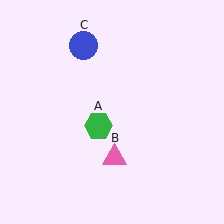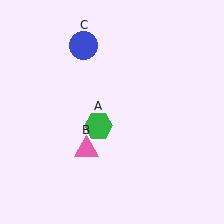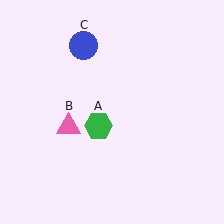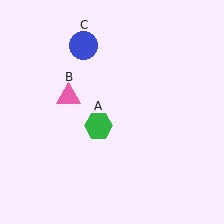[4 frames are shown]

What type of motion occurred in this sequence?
The pink triangle (object B) rotated clockwise around the center of the scene.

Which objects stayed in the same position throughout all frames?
Green hexagon (object A) and blue circle (object C) remained stationary.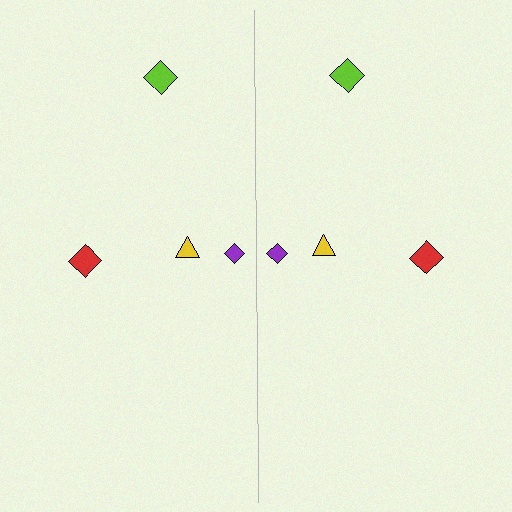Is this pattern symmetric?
Yes, this pattern has bilateral (reflection) symmetry.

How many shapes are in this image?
There are 8 shapes in this image.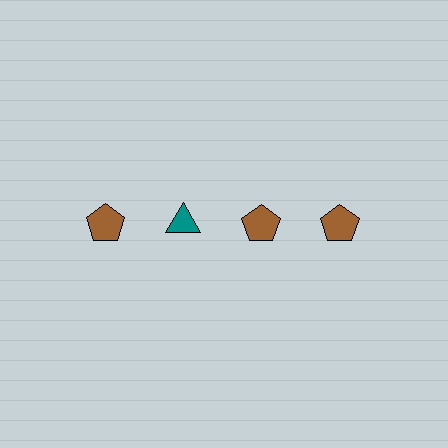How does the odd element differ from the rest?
It differs in both color (teal instead of brown) and shape (triangle instead of pentagon).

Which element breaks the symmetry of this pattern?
The teal triangle in the top row, second from left column breaks the symmetry. All other shapes are brown pentagons.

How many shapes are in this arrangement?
There are 4 shapes arranged in a grid pattern.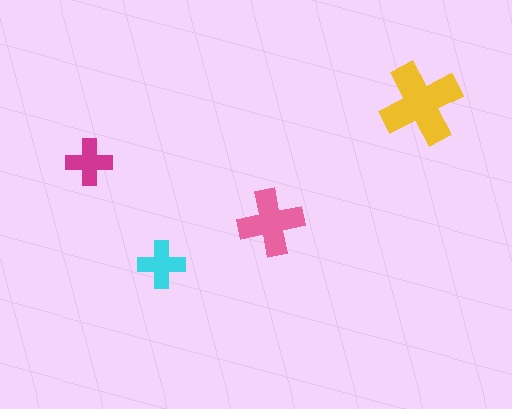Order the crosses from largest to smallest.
the yellow one, the pink one, the cyan one, the magenta one.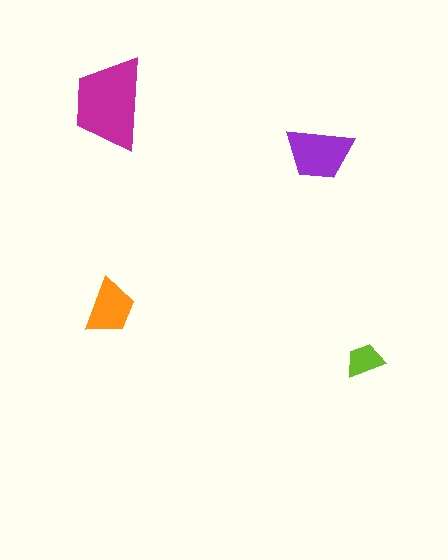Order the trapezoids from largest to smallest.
the magenta one, the purple one, the orange one, the lime one.